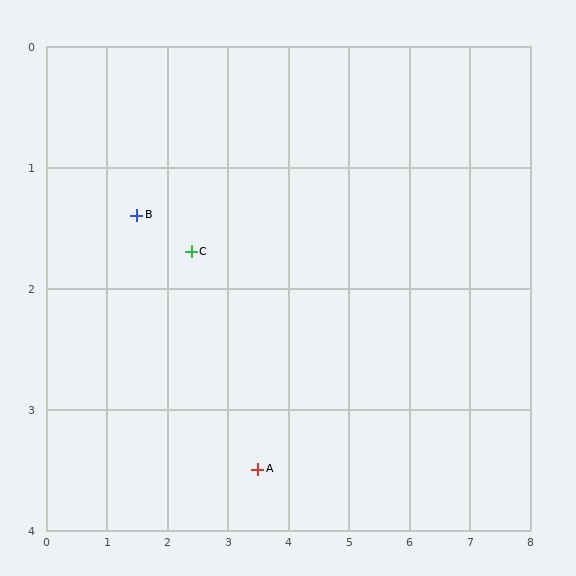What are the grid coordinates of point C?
Point C is at approximately (2.4, 1.7).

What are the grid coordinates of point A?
Point A is at approximately (3.5, 3.5).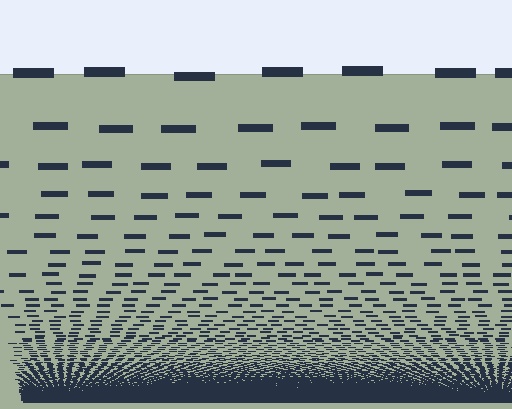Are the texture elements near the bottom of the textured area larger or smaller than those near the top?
Smaller. The gradient is inverted — elements near the bottom are smaller and denser.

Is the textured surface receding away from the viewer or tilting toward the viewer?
The surface appears to tilt toward the viewer. Texture elements get larger and sparser toward the top.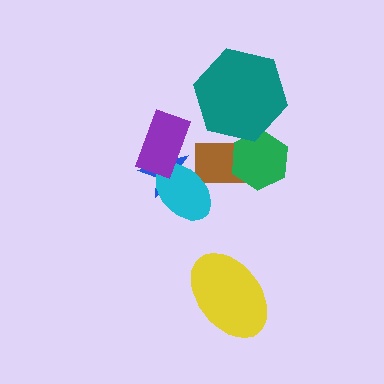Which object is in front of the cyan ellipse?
The purple rectangle is in front of the cyan ellipse.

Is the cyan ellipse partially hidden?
Yes, it is partially covered by another shape.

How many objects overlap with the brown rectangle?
3 objects overlap with the brown rectangle.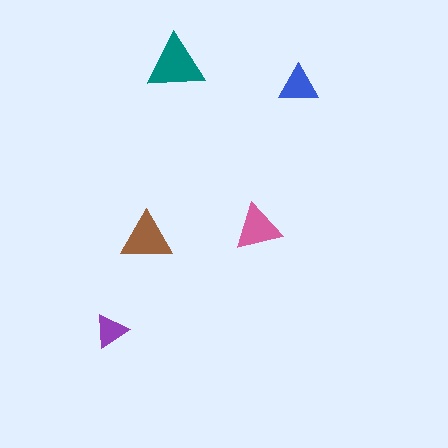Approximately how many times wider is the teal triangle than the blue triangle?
About 1.5 times wider.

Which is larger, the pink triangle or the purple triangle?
The pink one.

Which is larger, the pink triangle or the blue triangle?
The pink one.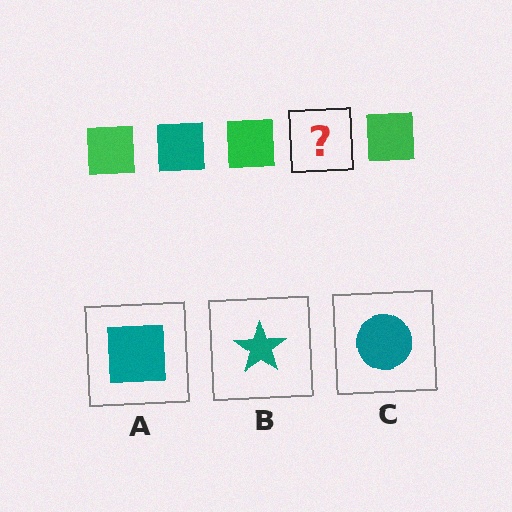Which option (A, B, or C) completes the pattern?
A.